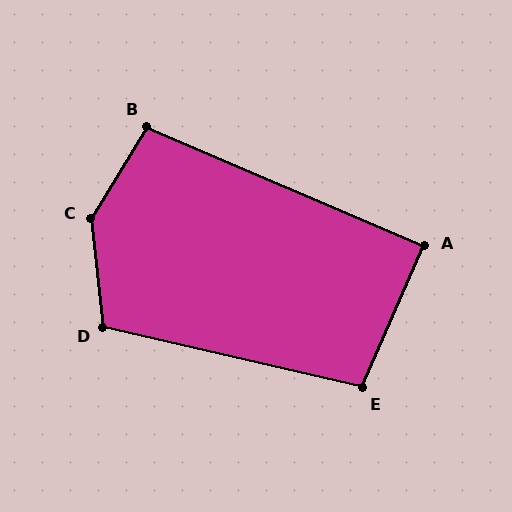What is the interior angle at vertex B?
Approximately 98 degrees (obtuse).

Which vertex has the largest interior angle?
C, at approximately 143 degrees.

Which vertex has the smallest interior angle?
A, at approximately 89 degrees.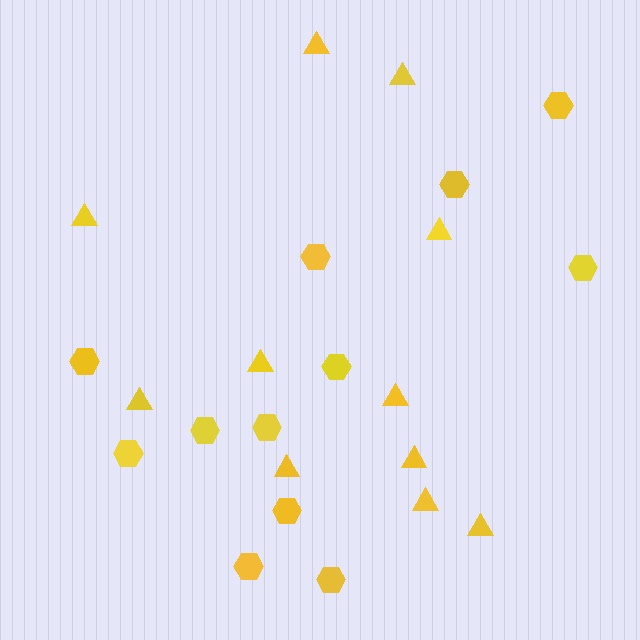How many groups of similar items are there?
There are 2 groups: one group of hexagons (12) and one group of triangles (11).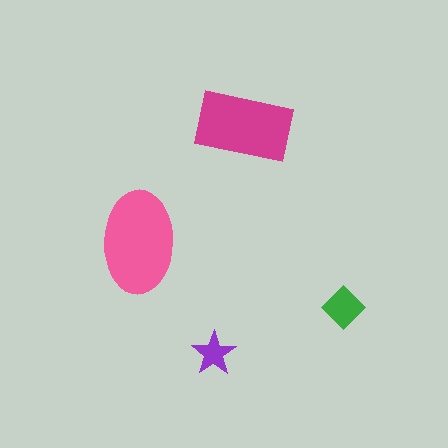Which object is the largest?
The pink ellipse.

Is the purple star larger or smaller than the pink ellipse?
Smaller.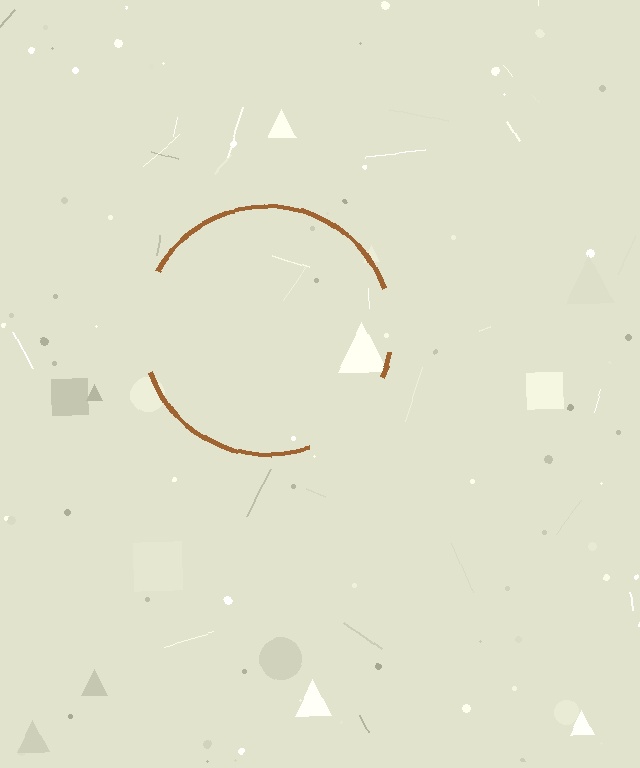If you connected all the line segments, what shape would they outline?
They would outline a circle.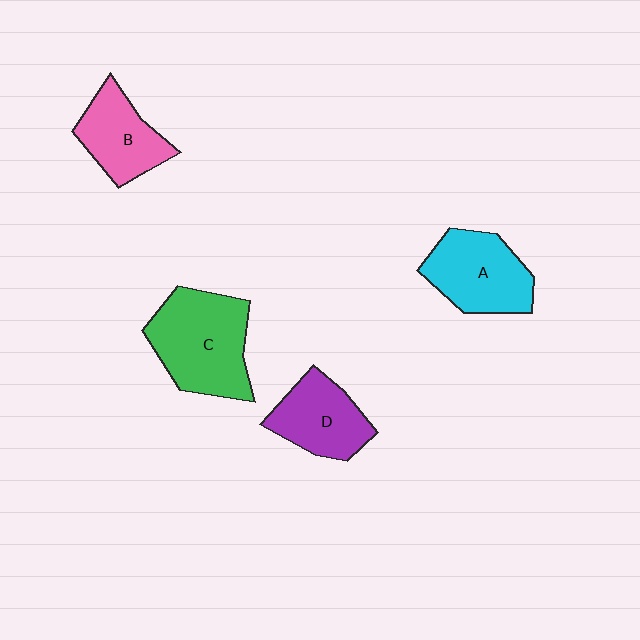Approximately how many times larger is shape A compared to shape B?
Approximately 1.2 times.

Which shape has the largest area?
Shape C (green).